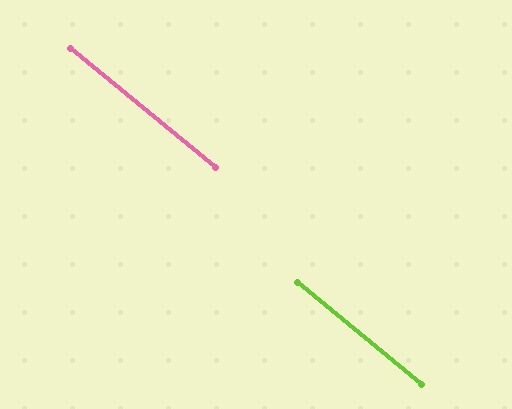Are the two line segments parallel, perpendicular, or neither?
Parallel — their directions differ by only 0.1°.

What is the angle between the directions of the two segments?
Approximately 0 degrees.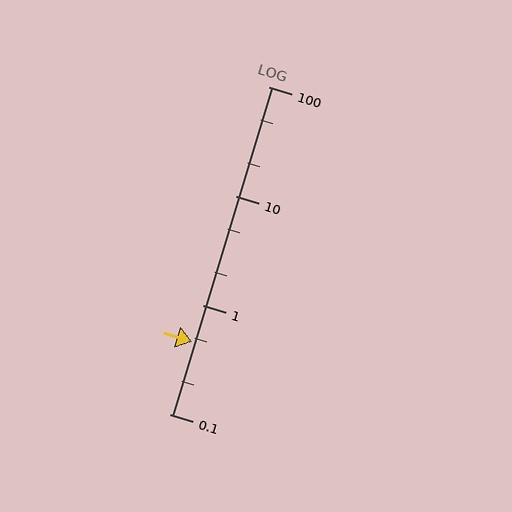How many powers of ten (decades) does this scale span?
The scale spans 3 decades, from 0.1 to 100.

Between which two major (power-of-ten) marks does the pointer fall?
The pointer is between 0.1 and 1.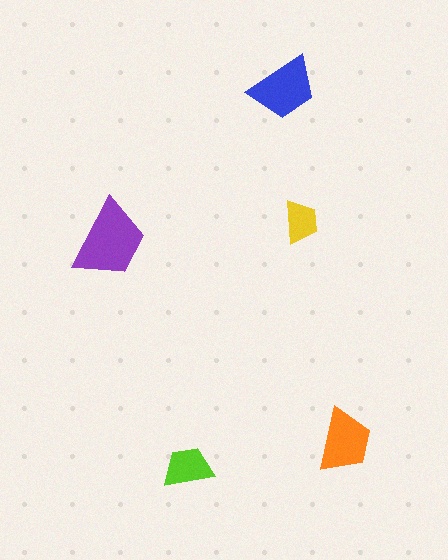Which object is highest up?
The blue trapezoid is topmost.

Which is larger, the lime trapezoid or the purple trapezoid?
The purple one.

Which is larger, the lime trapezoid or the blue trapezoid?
The blue one.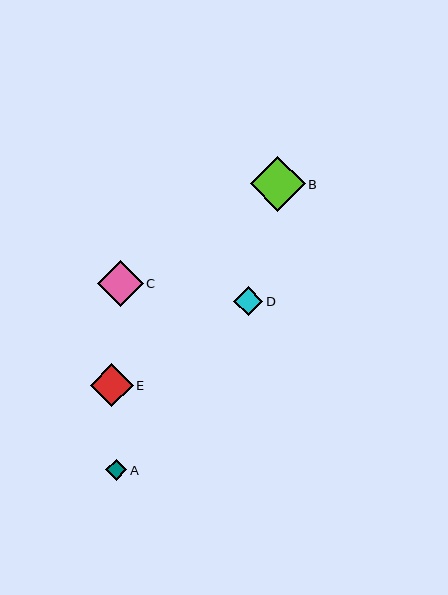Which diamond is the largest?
Diamond B is the largest with a size of approximately 55 pixels.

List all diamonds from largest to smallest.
From largest to smallest: B, C, E, D, A.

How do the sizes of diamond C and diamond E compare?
Diamond C and diamond E are approximately the same size.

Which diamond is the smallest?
Diamond A is the smallest with a size of approximately 21 pixels.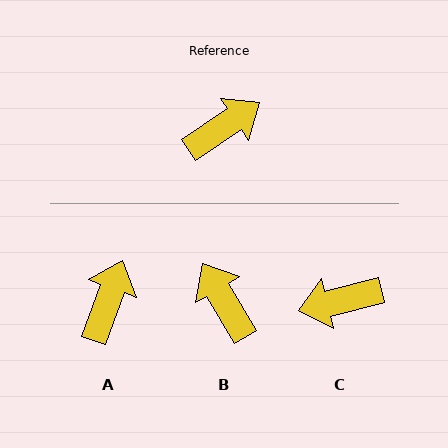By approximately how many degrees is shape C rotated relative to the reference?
Approximately 160 degrees counter-clockwise.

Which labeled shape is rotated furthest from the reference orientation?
C, about 160 degrees away.